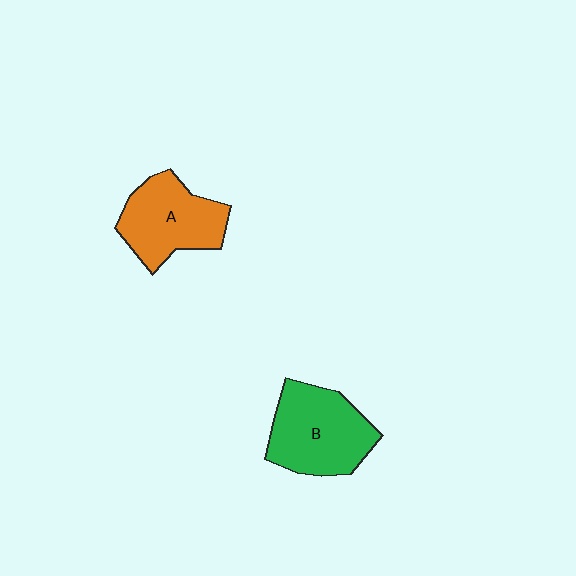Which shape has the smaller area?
Shape A (orange).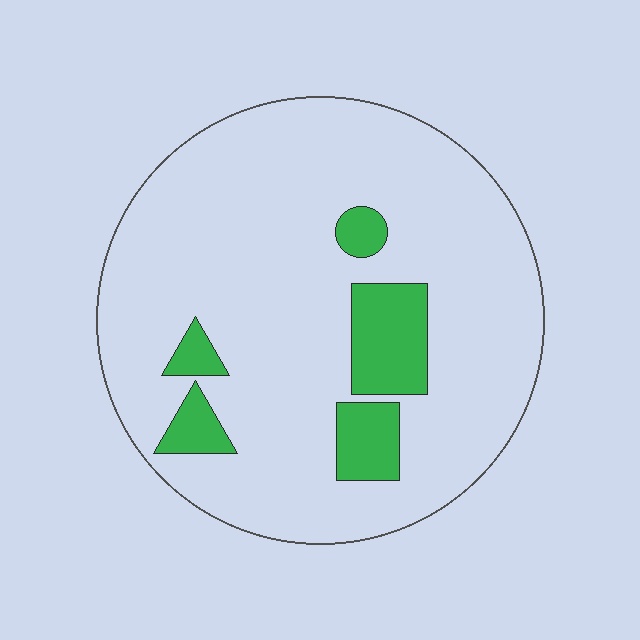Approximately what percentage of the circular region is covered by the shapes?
Approximately 15%.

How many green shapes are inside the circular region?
5.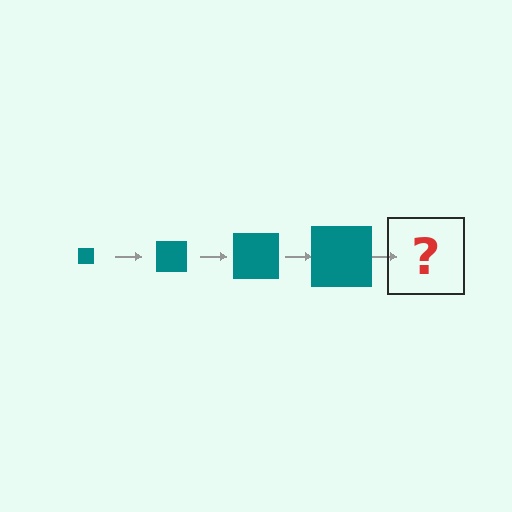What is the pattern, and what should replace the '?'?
The pattern is that the square gets progressively larger each step. The '?' should be a teal square, larger than the previous one.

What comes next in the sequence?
The next element should be a teal square, larger than the previous one.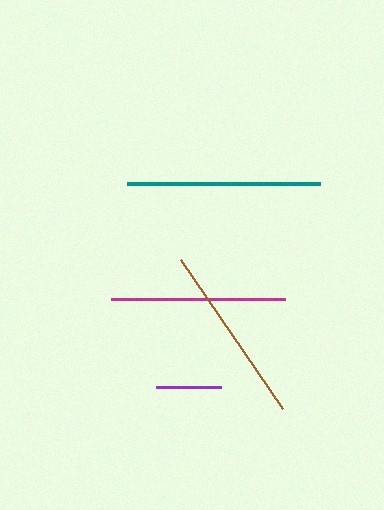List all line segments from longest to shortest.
From longest to shortest: teal, brown, magenta, purple.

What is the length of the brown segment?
The brown segment is approximately 180 pixels long.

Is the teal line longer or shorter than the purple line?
The teal line is longer than the purple line.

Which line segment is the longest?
The teal line is the longest at approximately 193 pixels.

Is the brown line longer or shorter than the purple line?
The brown line is longer than the purple line.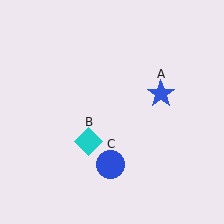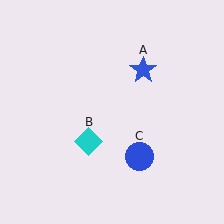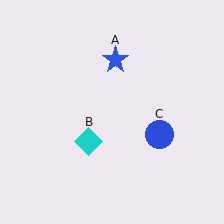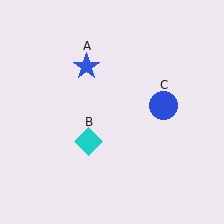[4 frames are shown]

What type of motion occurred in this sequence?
The blue star (object A), blue circle (object C) rotated counterclockwise around the center of the scene.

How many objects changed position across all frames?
2 objects changed position: blue star (object A), blue circle (object C).